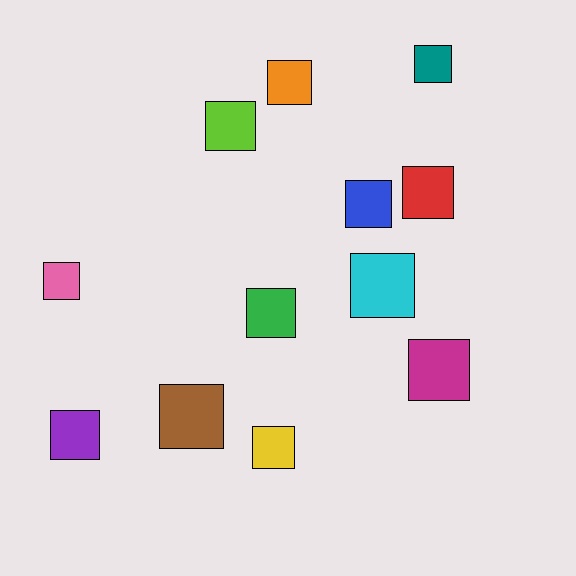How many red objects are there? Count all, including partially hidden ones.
There is 1 red object.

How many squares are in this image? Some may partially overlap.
There are 12 squares.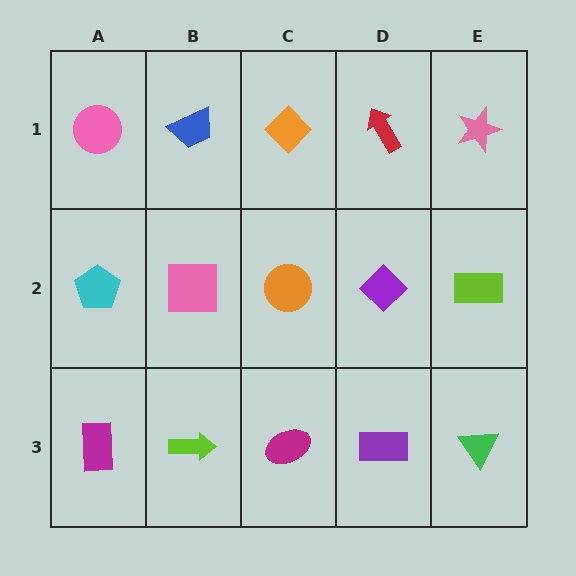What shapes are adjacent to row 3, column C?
An orange circle (row 2, column C), a lime arrow (row 3, column B), a purple rectangle (row 3, column D).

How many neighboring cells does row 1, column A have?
2.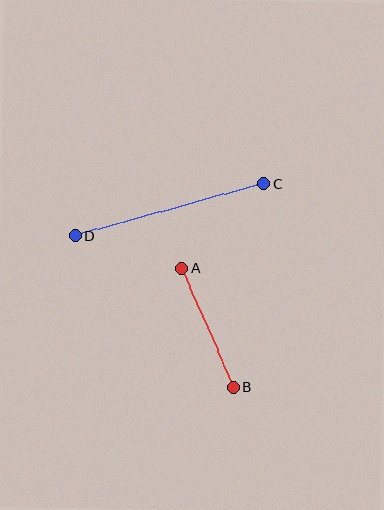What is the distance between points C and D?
The distance is approximately 196 pixels.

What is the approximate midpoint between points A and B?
The midpoint is at approximately (207, 328) pixels.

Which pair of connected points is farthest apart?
Points C and D are farthest apart.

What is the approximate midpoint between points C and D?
The midpoint is at approximately (170, 210) pixels.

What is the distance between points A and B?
The distance is approximately 130 pixels.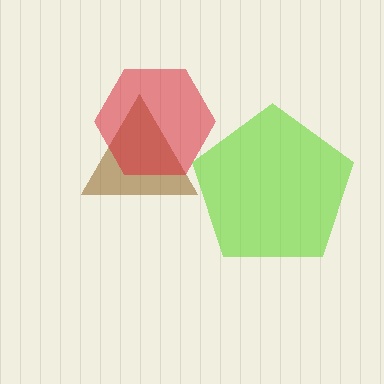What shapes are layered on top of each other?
The layered shapes are: a brown triangle, a red hexagon, a lime pentagon.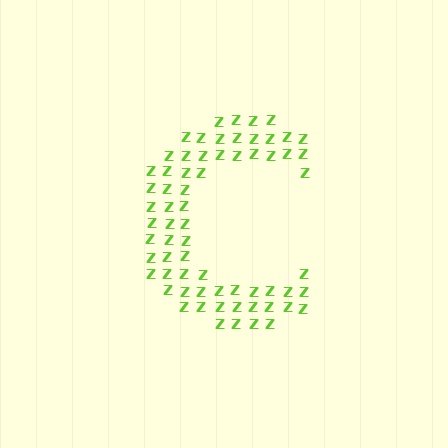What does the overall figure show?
The overall figure shows the letter C.